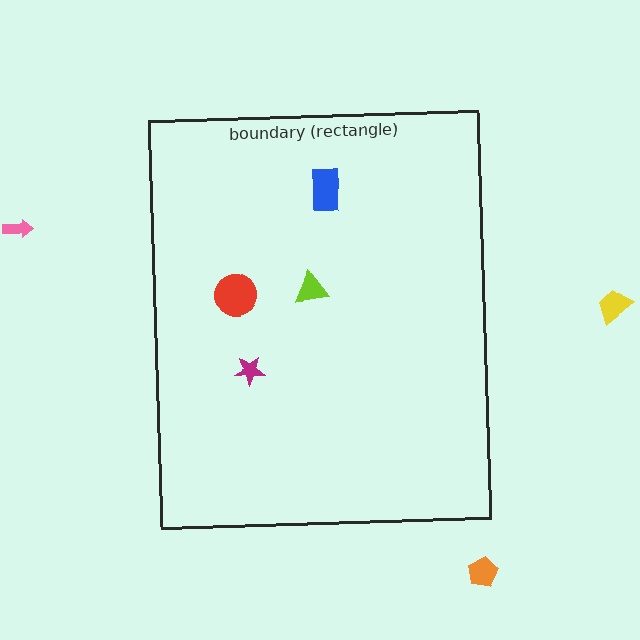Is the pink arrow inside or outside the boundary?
Outside.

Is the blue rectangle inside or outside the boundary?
Inside.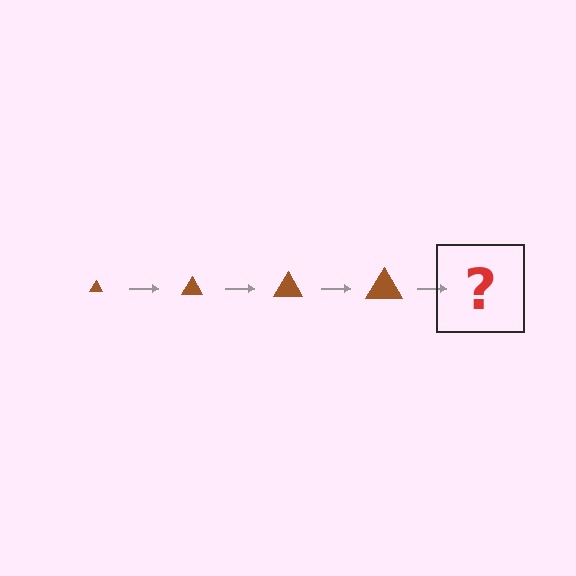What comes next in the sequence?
The next element should be a brown triangle, larger than the previous one.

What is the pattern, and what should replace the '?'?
The pattern is that the triangle gets progressively larger each step. The '?' should be a brown triangle, larger than the previous one.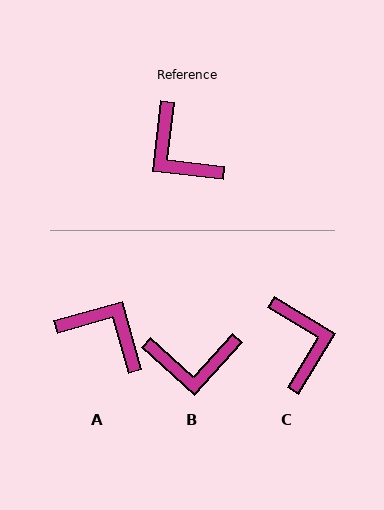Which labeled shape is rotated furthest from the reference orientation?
A, about 158 degrees away.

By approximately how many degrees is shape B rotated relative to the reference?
Approximately 54 degrees counter-clockwise.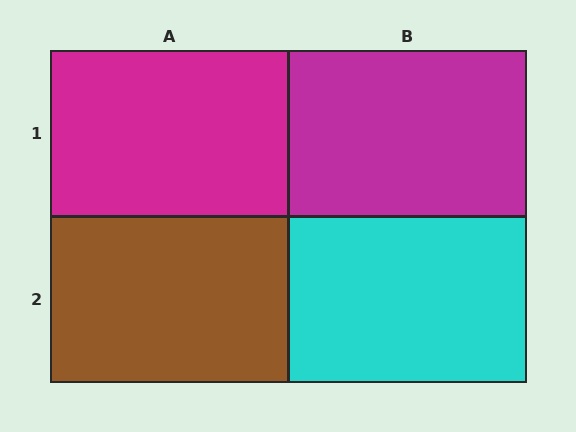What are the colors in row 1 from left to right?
Magenta, magenta.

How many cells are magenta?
2 cells are magenta.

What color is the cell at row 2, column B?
Cyan.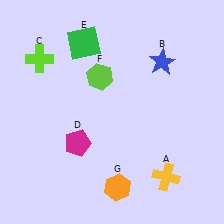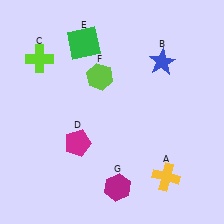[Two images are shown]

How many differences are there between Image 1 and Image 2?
There is 1 difference between the two images.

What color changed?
The hexagon (G) changed from orange in Image 1 to magenta in Image 2.